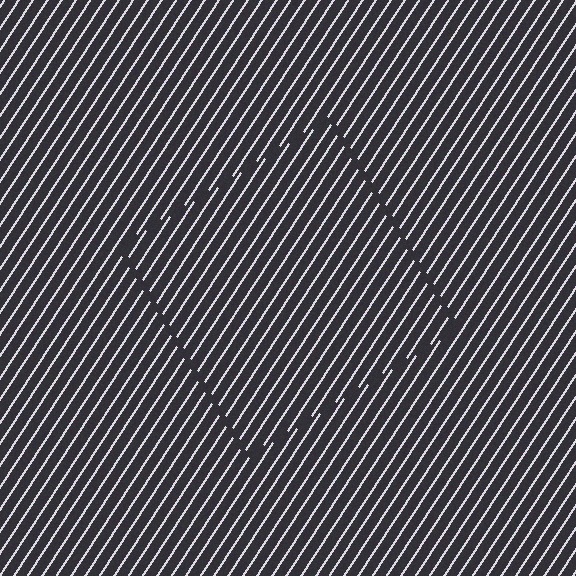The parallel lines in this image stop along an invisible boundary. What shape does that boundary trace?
An illusory square. The interior of the shape contains the same grating, shifted by half a period — the contour is defined by the phase discontinuity where line-ends from the inner and outer gratings abut.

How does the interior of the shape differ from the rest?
The interior of the shape contains the same grating, shifted by half a period — the contour is defined by the phase discontinuity where line-ends from the inner and outer gratings abut.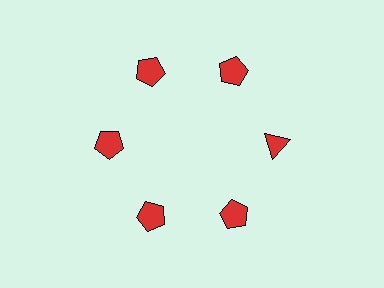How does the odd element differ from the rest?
It has a different shape: triangle instead of pentagon.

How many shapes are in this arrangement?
There are 6 shapes arranged in a ring pattern.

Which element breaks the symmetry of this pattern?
The red triangle at roughly the 3 o'clock position breaks the symmetry. All other shapes are red pentagons.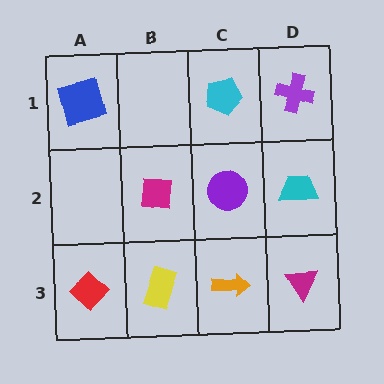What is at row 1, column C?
A cyan pentagon.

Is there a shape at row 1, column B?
No, that cell is empty.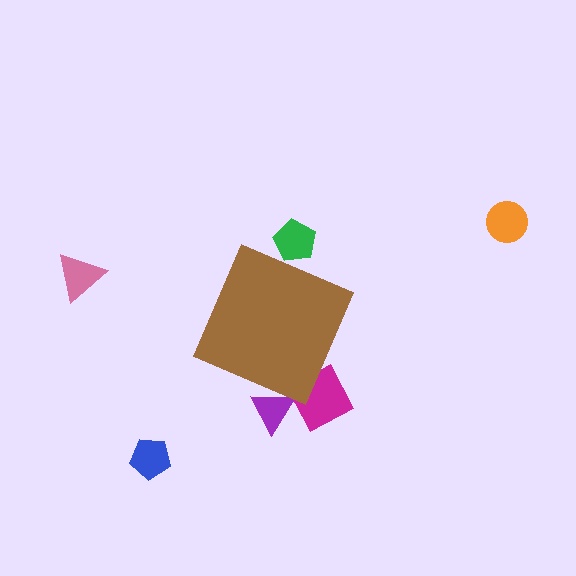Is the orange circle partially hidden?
No, the orange circle is fully visible.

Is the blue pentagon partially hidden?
No, the blue pentagon is fully visible.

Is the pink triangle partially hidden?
No, the pink triangle is fully visible.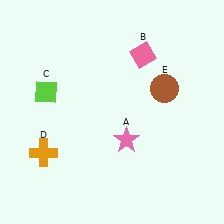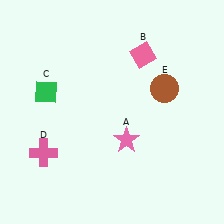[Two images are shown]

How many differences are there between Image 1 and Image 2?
There are 2 differences between the two images.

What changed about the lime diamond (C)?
In Image 1, C is lime. In Image 2, it changed to green.